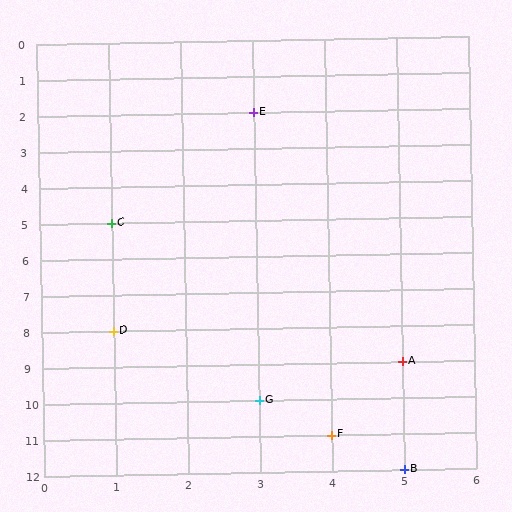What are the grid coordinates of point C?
Point C is at grid coordinates (1, 5).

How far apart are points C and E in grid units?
Points C and E are 2 columns and 3 rows apart (about 3.6 grid units diagonally).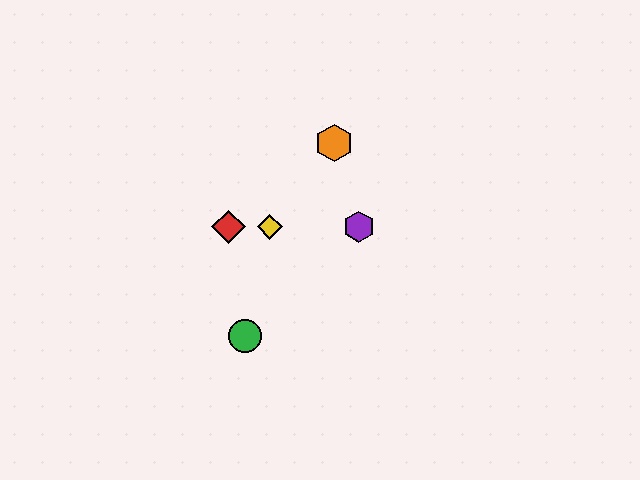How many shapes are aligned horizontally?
4 shapes (the red diamond, the blue hexagon, the yellow diamond, the purple hexagon) are aligned horizontally.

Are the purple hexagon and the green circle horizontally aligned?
No, the purple hexagon is at y≈227 and the green circle is at y≈336.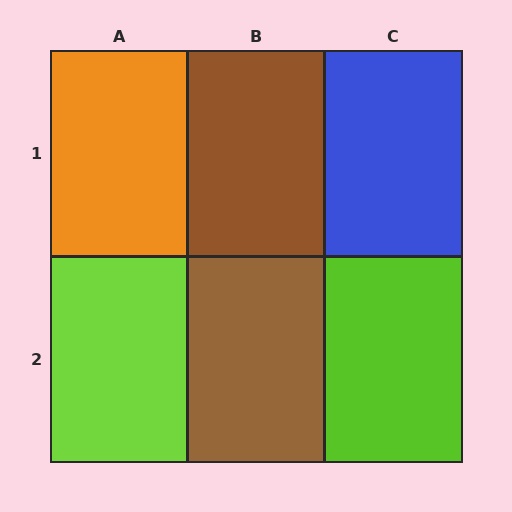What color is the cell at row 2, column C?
Lime.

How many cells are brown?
2 cells are brown.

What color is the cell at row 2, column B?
Brown.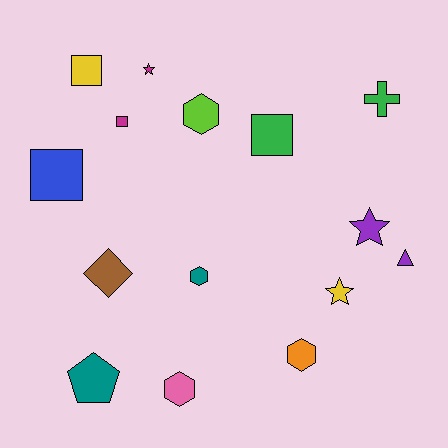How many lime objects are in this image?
There is 1 lime object.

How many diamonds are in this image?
There is 1 diamond.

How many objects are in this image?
There are 15 objects.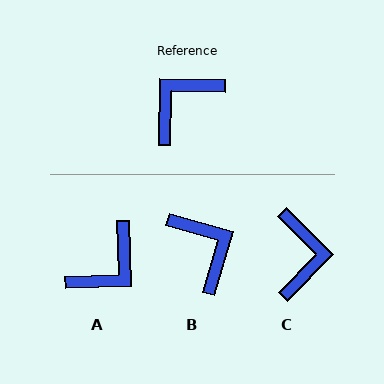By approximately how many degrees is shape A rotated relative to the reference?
Approximately 177 degrees clockwise.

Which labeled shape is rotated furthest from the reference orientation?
A, about 177 degrees away.